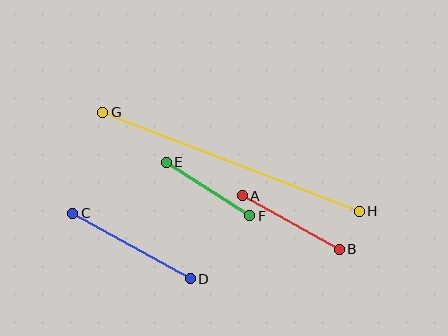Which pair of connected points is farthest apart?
Points G and H are farthest apart.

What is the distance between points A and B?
The distance is approximately 111 pixels.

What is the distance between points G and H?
The distance is approximately 275 pixels.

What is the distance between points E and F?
The distance is approximately 99 pixels.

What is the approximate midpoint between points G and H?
The midpoint is at approximately (231, 162) pixels.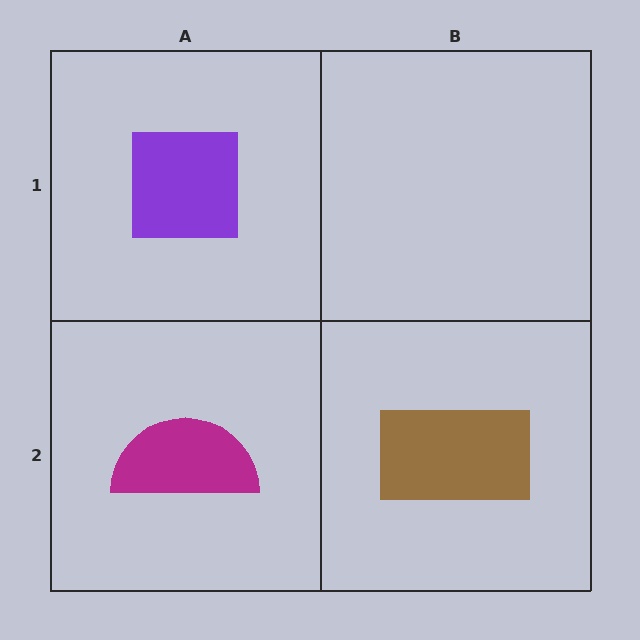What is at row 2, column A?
A magenta semicircle.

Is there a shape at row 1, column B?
No, that cell is empty.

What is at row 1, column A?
A purple square.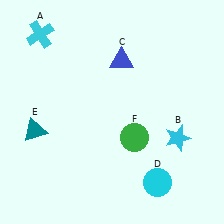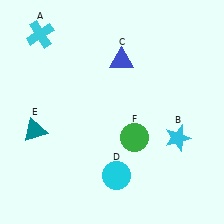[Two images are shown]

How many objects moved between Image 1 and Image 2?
1 object moved between the two images.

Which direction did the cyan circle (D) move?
The cyan circle (D) moved left.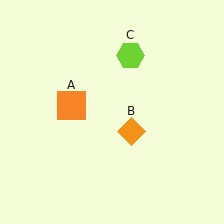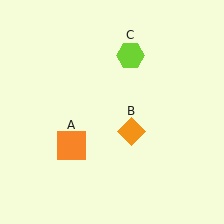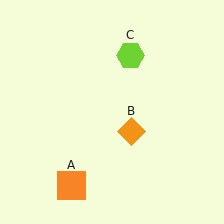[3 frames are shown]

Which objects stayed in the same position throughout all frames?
Orange diamond (object B) and lime hexagon (object C) remained stationary.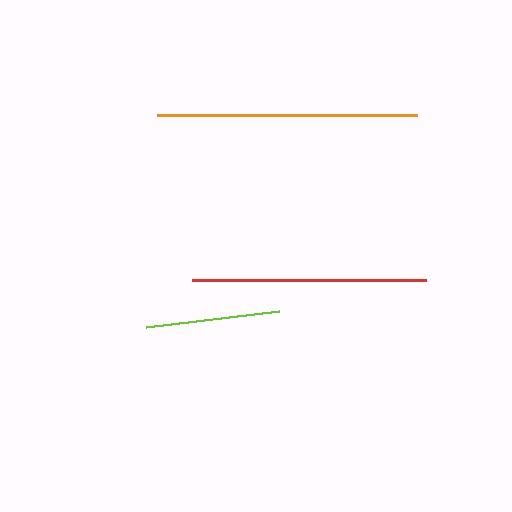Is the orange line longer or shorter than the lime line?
The orange line is longer than the lime line.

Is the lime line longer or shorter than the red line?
The red line is longer than the lime line.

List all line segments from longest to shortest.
From longest to shortest: orange, red, lime.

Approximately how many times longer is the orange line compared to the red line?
The orange line is approximately 1.1 times the length of the red line.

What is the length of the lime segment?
The lime segment is approximately 134 pixels long.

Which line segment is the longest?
The orange line is the longest at approximately 260 pixels.